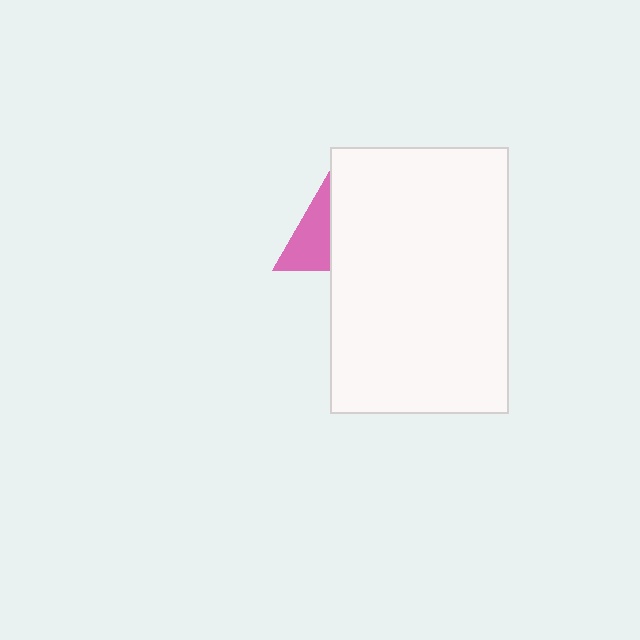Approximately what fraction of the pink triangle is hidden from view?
Roughly 65% of the pink triangle is hidden behind the white rectangle.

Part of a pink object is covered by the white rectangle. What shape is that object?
It is a triangle.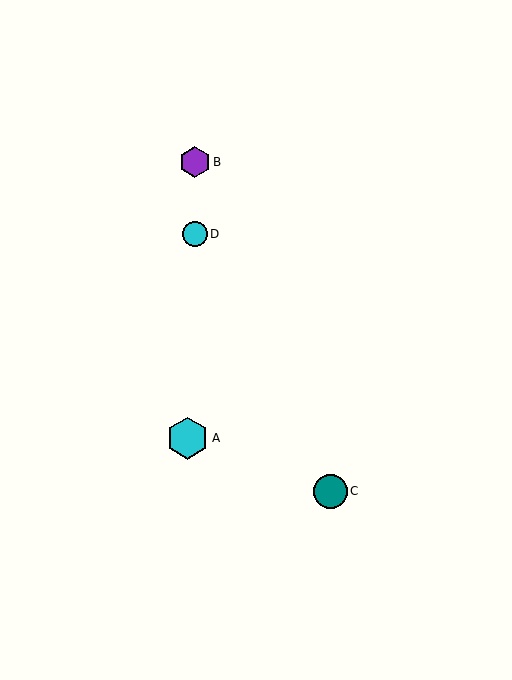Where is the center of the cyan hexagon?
The center of the cyan hexagon is at (188, 438).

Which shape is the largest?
The cyan hexagon (labeled A) is the largest.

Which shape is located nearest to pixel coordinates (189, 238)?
The cyan circle (labeled D) at (195, 234) is nearest to that location.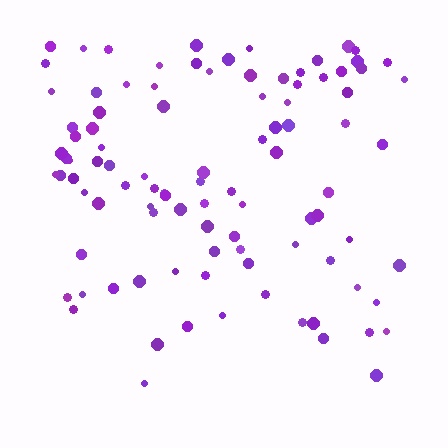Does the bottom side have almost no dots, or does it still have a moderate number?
Still a moderate number, just noticeably fewer than the top.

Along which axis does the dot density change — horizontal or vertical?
Vertical.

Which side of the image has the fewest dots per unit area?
The bottom.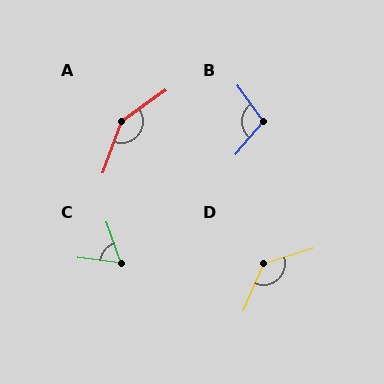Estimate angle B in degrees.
Approximately 104 degrees.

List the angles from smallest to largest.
C (64°), B (104°), D (130°), A (145°).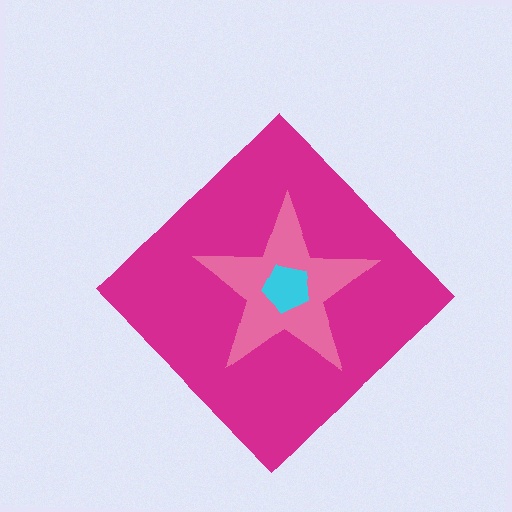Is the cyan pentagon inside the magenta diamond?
Yes.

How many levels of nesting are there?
3.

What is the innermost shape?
The cyan pentagon.